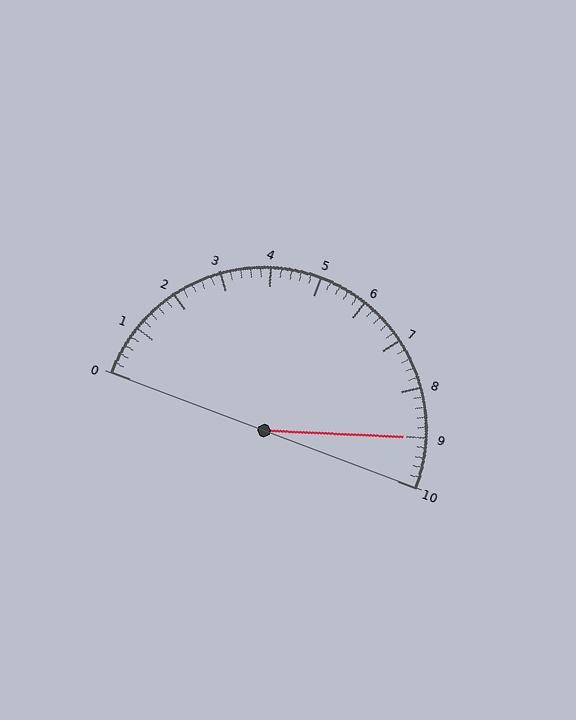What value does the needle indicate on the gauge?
The needle indicates approximately 9.0.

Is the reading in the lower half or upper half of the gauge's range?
The reading is in the upper half of the range (0 to 10).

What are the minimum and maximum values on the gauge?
The gauge ranges from 0 to 10.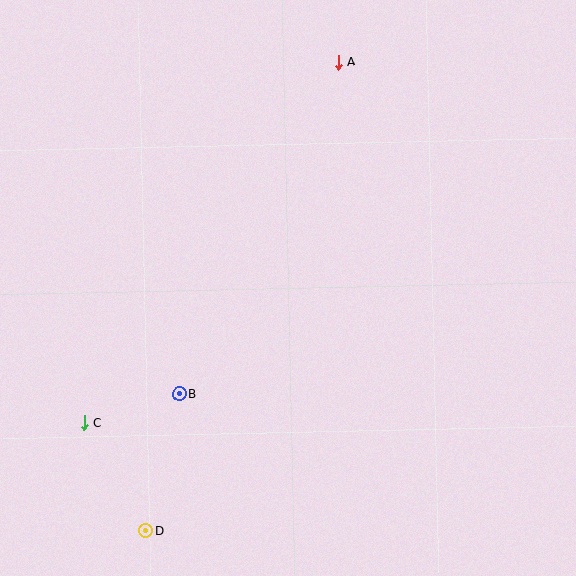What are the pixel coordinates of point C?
Point C is at (84, 423).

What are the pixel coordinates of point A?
Point A is at (338, 62).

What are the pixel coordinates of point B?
Point B is at (180, 394).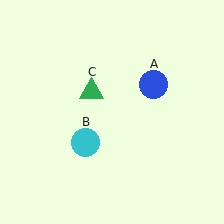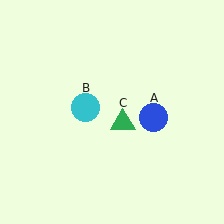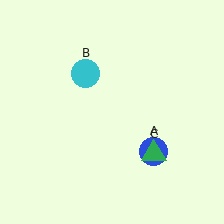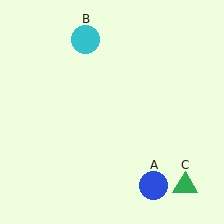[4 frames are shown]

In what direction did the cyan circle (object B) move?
The cyan circle (object B) moved up.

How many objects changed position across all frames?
3 objects changed position: blue circle (object A), cyan circle (object B), green triangle (object C).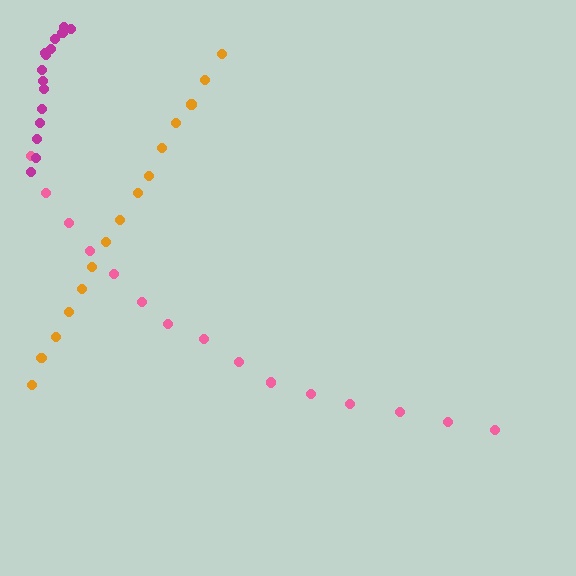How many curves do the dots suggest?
There are 3 distinct paths.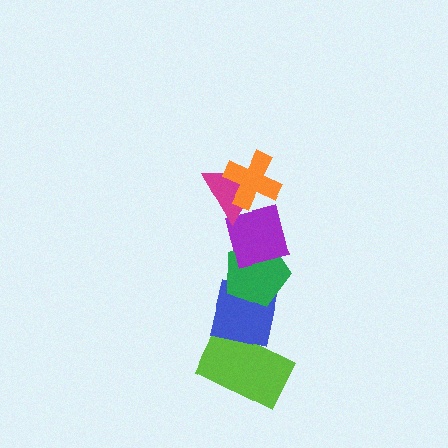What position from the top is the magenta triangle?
The magenta triangle is 2nd from the top.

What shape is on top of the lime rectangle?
The blue square is on top of the lime rectangle.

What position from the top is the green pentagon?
The green pentagon is 4th from the top.